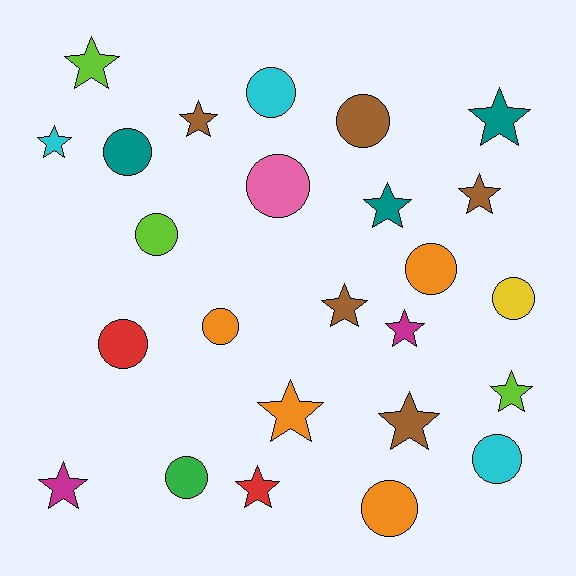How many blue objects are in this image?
There are no blue objects.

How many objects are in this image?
There are 25 objects.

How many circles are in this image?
There are 12 circles.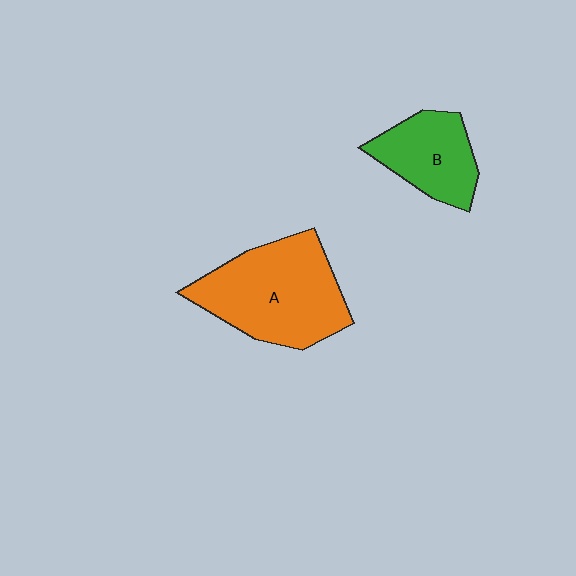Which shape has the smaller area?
Shape B (green).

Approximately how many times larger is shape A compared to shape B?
Approximately 1.7 times.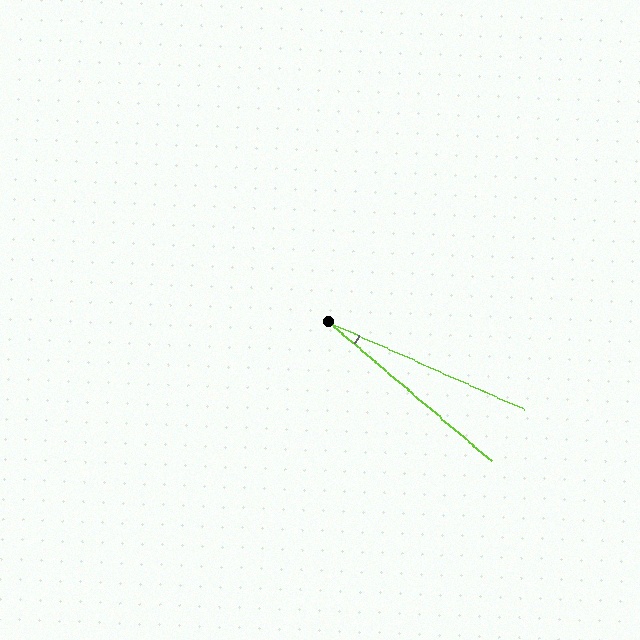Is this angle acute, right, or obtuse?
It is acute.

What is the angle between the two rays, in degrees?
Approximately 17 degrees.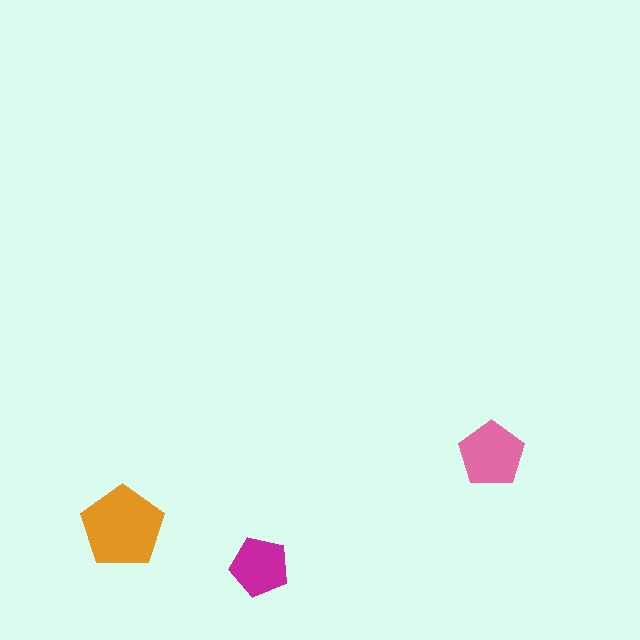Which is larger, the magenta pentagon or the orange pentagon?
The orange one.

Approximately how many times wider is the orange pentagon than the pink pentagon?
About 1.5 times wider.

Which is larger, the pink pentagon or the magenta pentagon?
The pink one.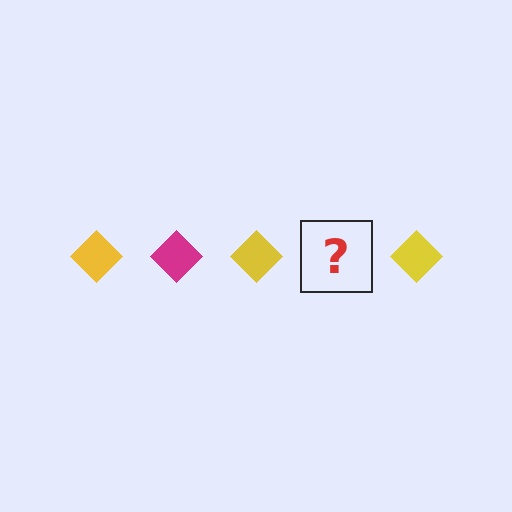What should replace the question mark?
The question mark should be replaced with a magenta diamond.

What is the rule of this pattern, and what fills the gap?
The rule is that the pattern cycles through yellow, magenta diamonds. The gap should be filled with a magenta diamond.